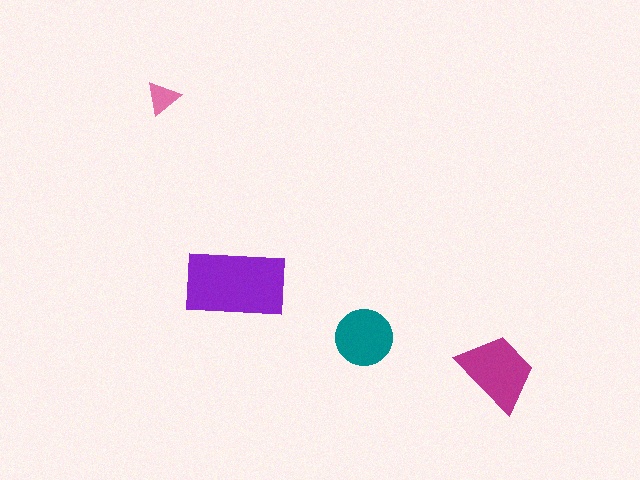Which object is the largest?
The purple rectangle.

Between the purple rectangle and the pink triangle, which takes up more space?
The purple rectangle.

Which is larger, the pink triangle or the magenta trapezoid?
The magenta trapezoid.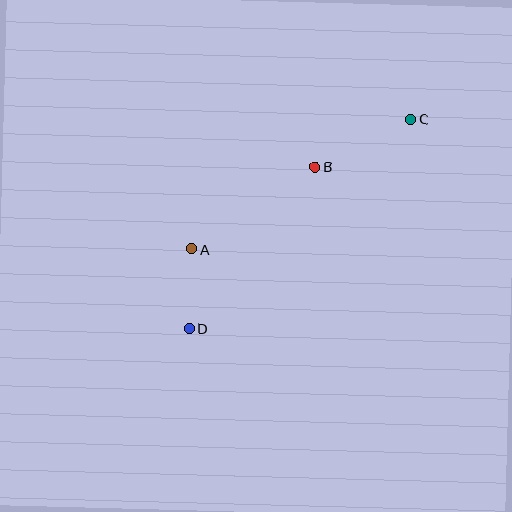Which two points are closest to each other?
Points A and D are closest to each other.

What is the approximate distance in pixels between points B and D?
The distance between B and D is approximately 205 pixels.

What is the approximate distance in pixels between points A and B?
The distance between A and B is approximately 148 pixels.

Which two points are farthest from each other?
Points C and D are farthest from each other.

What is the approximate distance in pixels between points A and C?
The distance between A and C is approximately 254 pixels.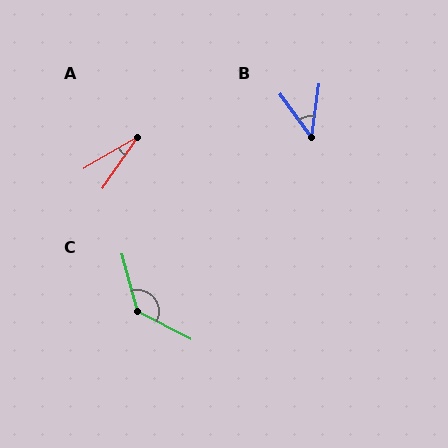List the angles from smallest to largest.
A (25°), B (45°), C (132°).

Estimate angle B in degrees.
Approximately 45 degrees.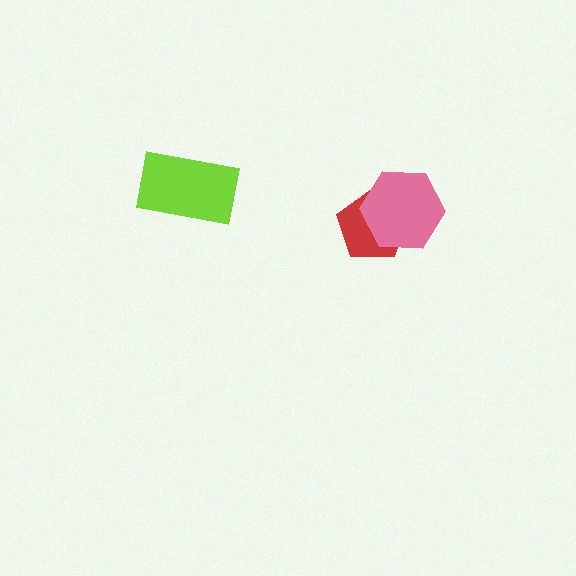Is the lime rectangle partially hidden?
No, no other shape covers it.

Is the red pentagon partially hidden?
Yes, it is partially covered by another shape.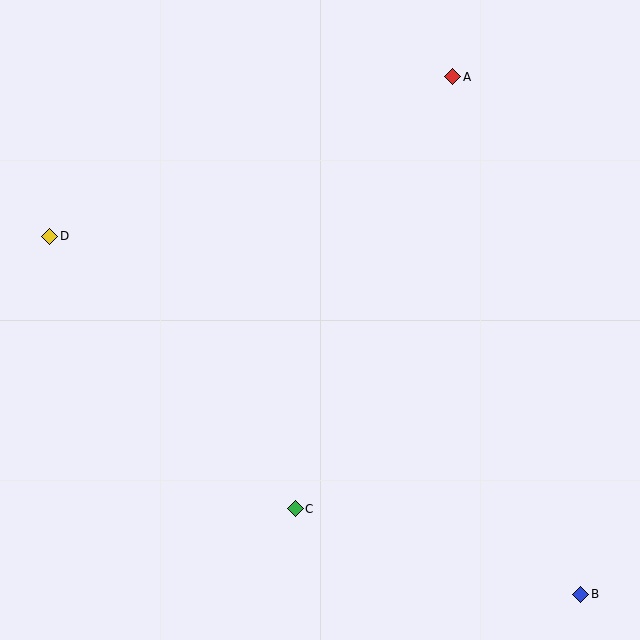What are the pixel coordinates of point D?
Point D is at (50, 236).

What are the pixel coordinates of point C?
Point C is at (295, 509).